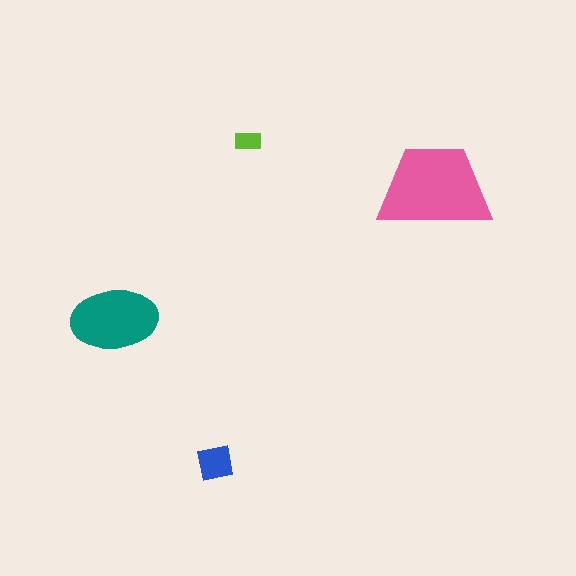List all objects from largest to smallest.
The pink trapezoid, the teal ellipse, the blue square, the lime rectangle.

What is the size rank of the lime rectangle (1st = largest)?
4th.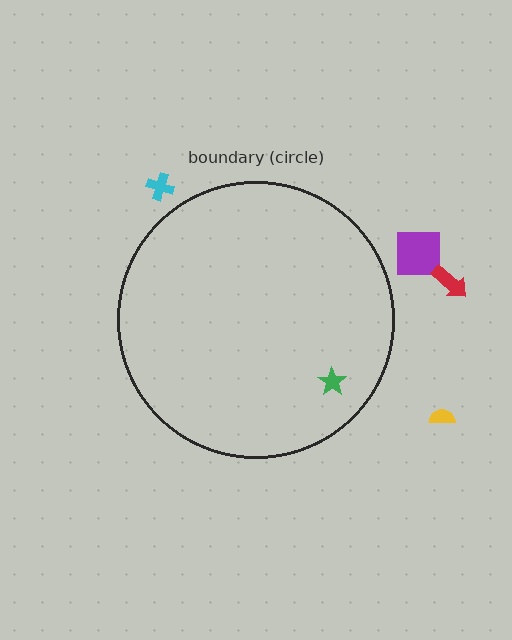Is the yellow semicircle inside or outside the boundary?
Outside.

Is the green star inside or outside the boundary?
Inside.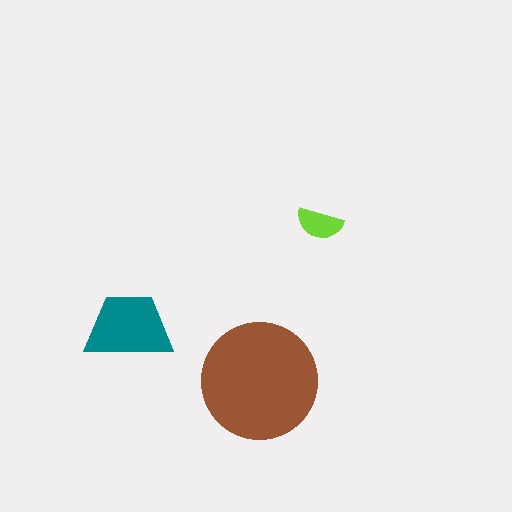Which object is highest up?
The lime semicircle is topmost.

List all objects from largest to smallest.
The brown circle, the teal trapezoid, the lime semicircle.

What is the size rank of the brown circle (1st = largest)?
1st.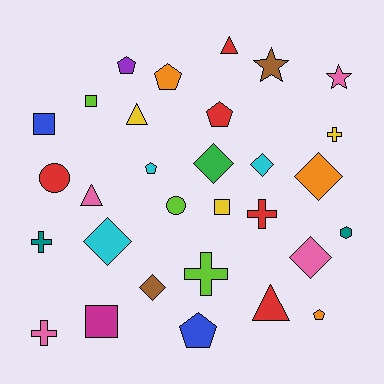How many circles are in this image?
There are 2 circles.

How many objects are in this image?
There are 30 objects.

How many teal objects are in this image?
There are 2 teal objects.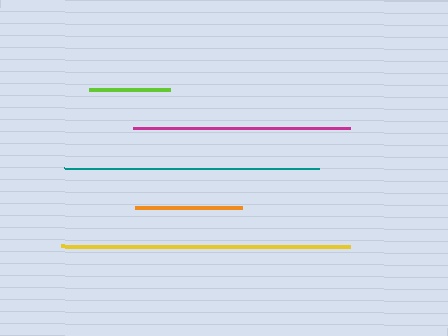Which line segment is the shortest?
The lime line is the shortest at approximately 81 pixels.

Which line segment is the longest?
The yellow line is the longest at approximately 289 pixels.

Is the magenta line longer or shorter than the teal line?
The teal line is longer than the magenta line.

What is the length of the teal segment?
The teal segment is approximately 255 pixels long.